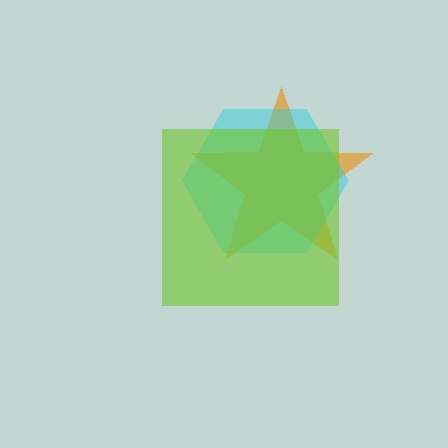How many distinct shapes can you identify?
There are 3 distinct shapes: an orange star, a cyan hexagon, a lime square.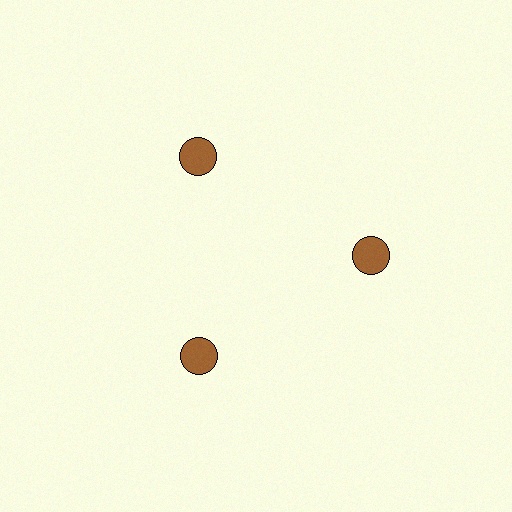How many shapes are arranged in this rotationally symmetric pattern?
There are 3 shapes, arranged in 3 groups of 1.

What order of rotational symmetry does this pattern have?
This pattern has 3-fold rotational symmetry.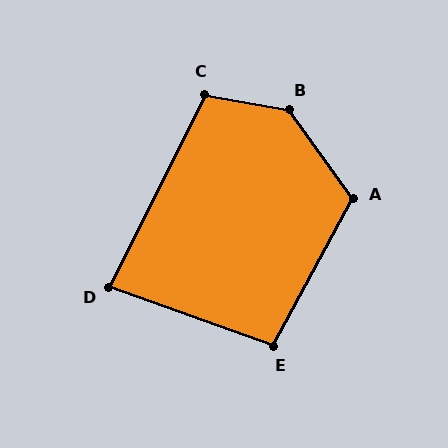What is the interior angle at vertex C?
Approximately 106 degrees (obtuse).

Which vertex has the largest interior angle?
B, at approximately 136 degrees.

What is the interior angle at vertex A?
Approximately 116 degrees (obtuse).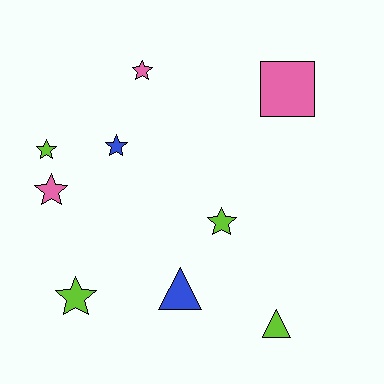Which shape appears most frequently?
Star, with 6 objects.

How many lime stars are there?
There are 3 lime stars.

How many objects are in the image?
There are 9 objects.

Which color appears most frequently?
Lime, with 4 objects.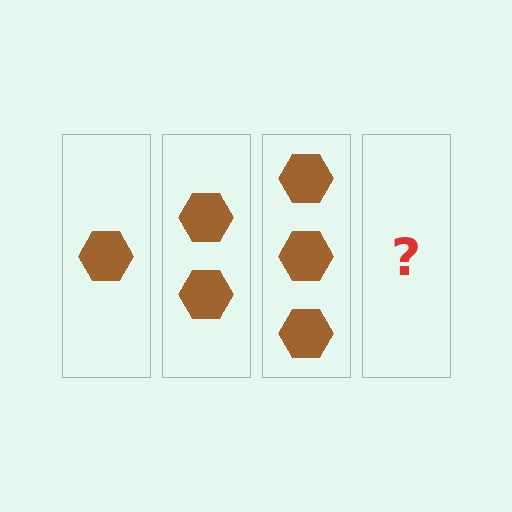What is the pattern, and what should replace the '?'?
The pattern is that each step adds one more hexagon. The '?' should be 4 hexagons.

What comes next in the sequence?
The next element should be 4 hexagons.